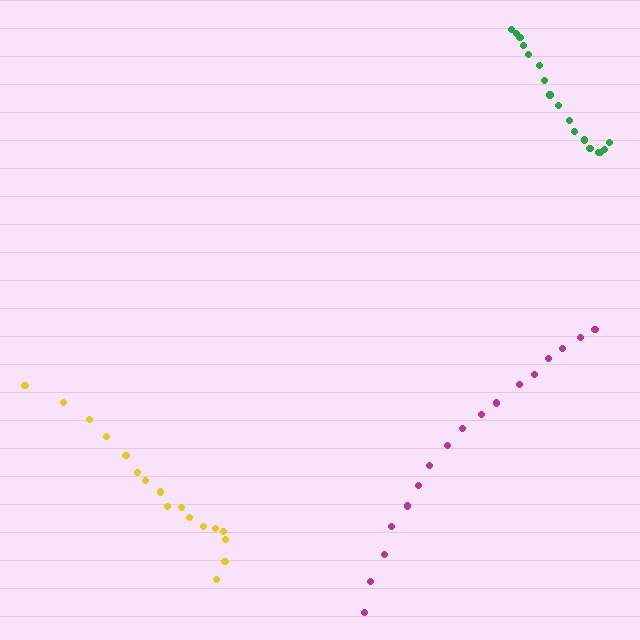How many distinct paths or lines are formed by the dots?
There are 3 distinct paths.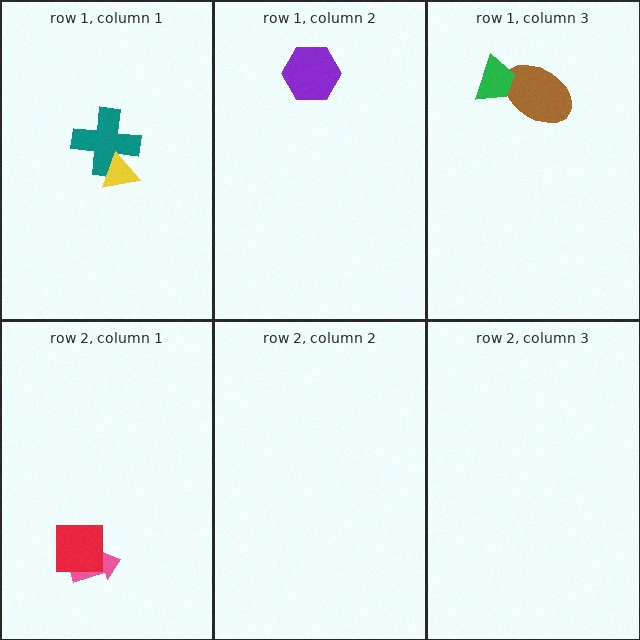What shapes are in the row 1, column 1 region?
The teal cross, the yellow triangle.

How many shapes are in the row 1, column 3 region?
2.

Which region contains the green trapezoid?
The row 1, column 3 region.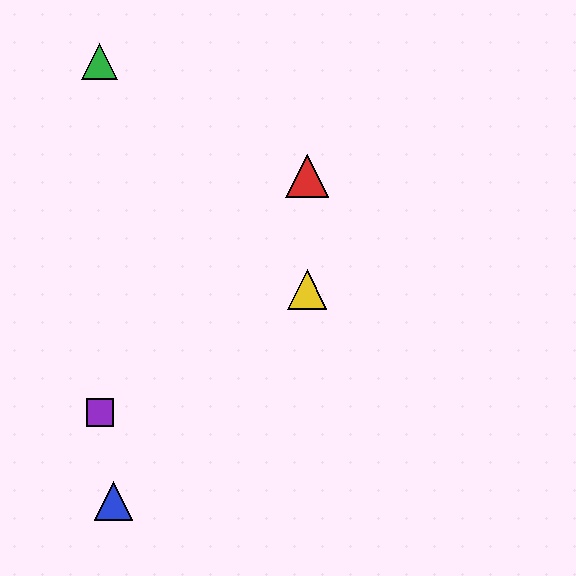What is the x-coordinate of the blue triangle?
The blue triangle is at x≈113.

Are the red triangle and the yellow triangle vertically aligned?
Yes, both are at x≈307.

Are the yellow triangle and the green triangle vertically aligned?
No, the yellow triangle is at x≈307 and the green triangle is at x≈100.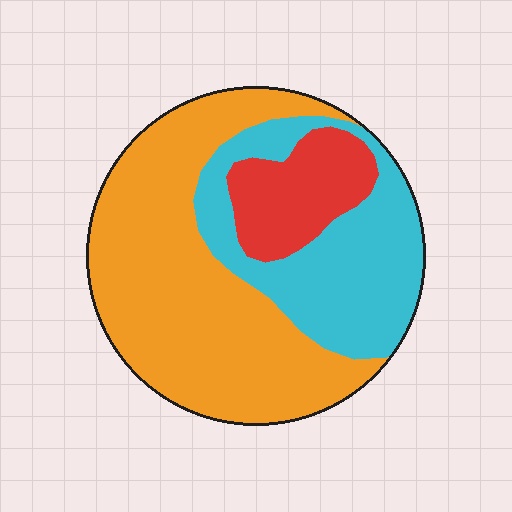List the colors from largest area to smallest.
From largest to smallest: orange, cyan, red.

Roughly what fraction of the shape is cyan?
Cyan takes up between a quarter and a half of the shape.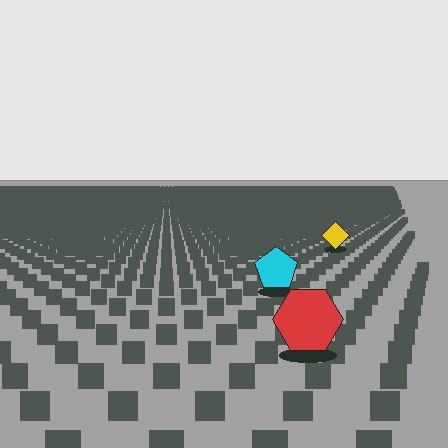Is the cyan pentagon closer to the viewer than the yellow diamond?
Yes. The cyan pentagon is closer — you can tell from the texture gradient: the ground texture is coarser near it.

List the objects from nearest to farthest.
From nearest to farthest: the red hexagon, the cyan pentagon, the yellow diamond.